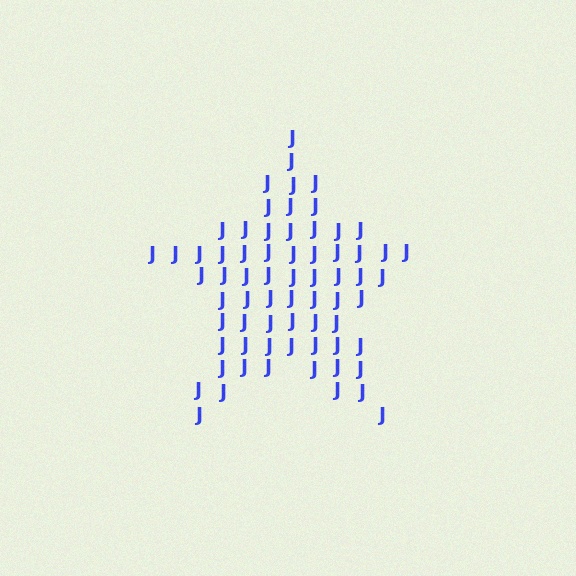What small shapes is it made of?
It is made of small letter J's.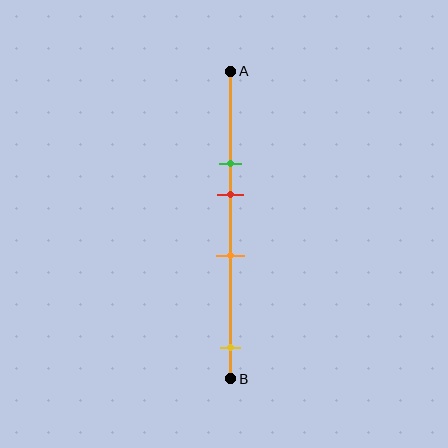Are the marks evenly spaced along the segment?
No, the marks are not evenly spaced.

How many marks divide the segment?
There are 4 marks dividing the segment.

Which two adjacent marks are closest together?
The green and red marks are the closest adjacent pair.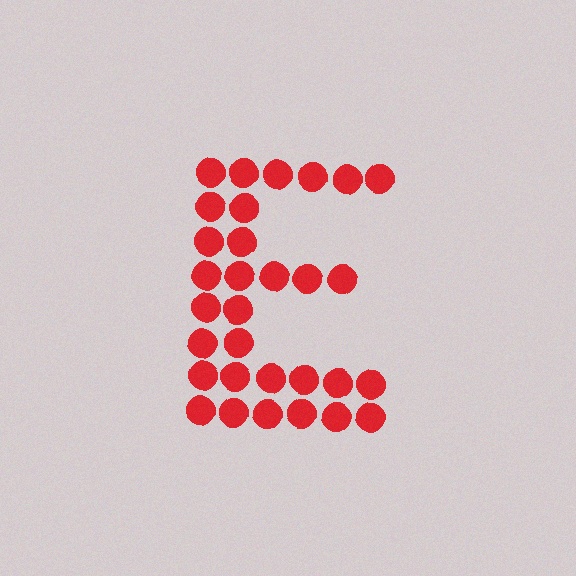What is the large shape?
The large shape is the letter E.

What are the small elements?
The small elements are circles.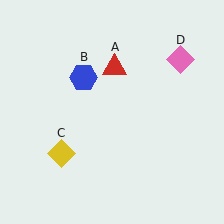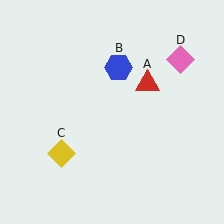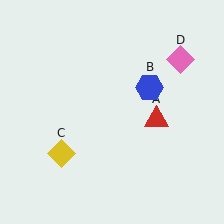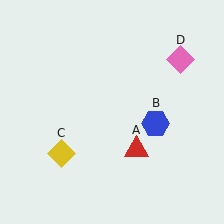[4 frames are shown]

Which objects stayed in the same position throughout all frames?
Yellow diamond (object C) and pink diamond (object D) remained stationary.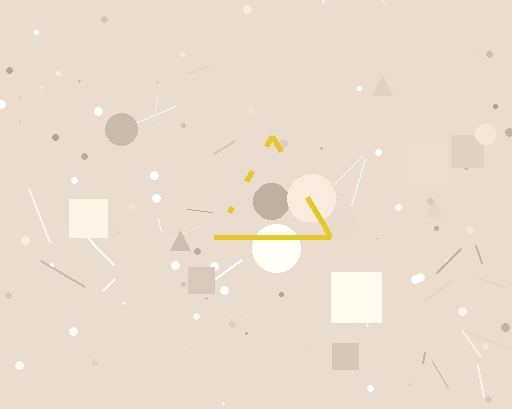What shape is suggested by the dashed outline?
The dashed outline suggests a triangle.